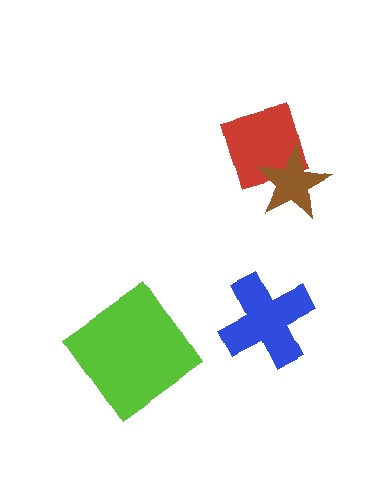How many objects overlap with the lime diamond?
0 objects overlap with the lime diamond.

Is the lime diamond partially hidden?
No, no other shape covers it.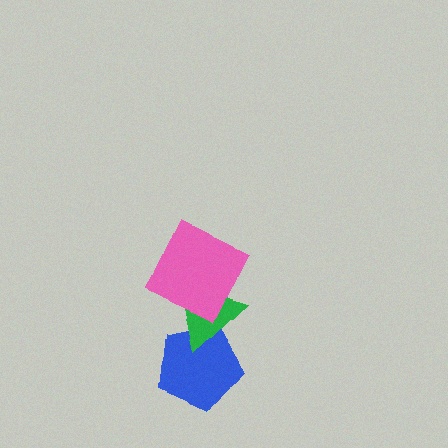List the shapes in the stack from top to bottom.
From top to bottom: the pink square, the green triangle, the blue pentagon.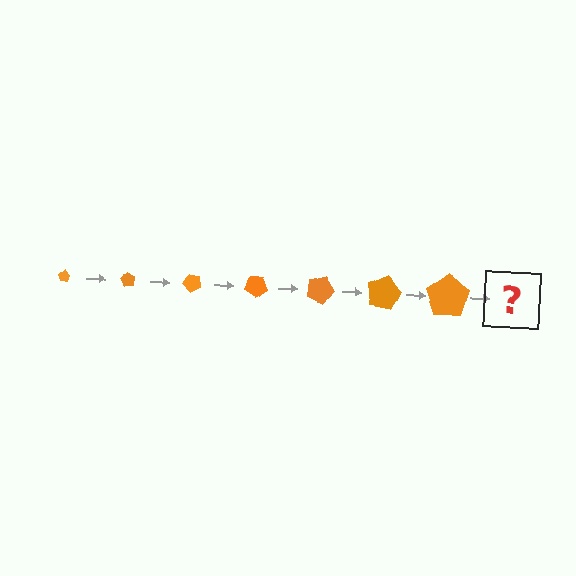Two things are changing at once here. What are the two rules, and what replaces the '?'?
The two rules are that the pentagon grows larger each step and it rotates 60 degrees each step. The '?' should be a pentagon, larger than the previous one and rotated 420 degrees from the start.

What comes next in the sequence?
The next element should be a pentagon, larger than the previous one and rotated 420 degrees from the start.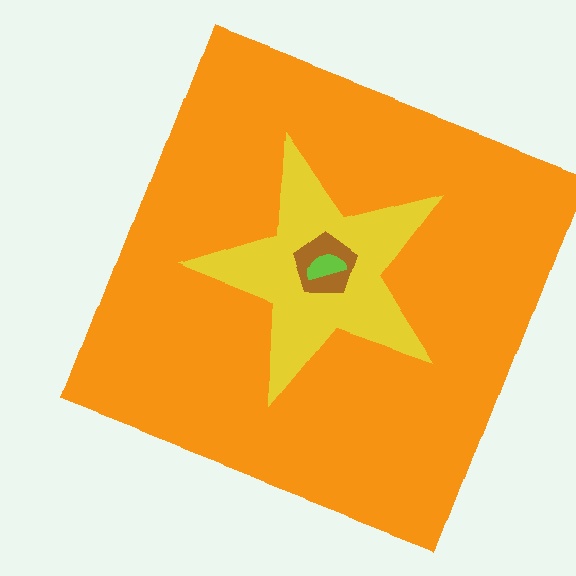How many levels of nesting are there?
4.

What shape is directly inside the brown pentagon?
The lime semicircle.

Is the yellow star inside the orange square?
Yes.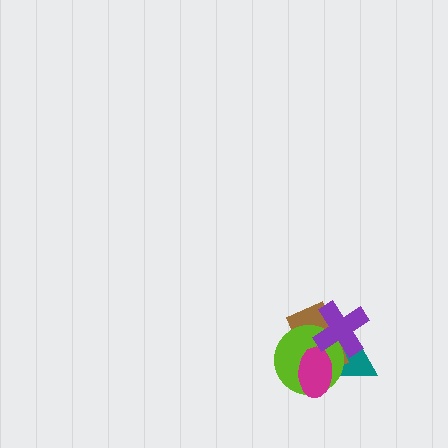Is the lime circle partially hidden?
Yes, it is partially covered by another shape.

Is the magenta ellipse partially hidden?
No, no other shape covers it.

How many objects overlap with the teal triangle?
4 objects overlap with the teal triangle.